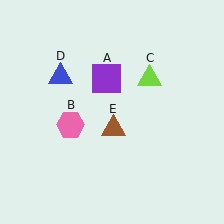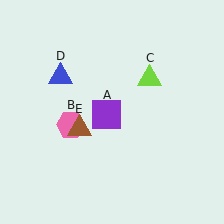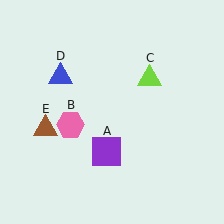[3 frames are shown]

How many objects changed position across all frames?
2 objects changed position: purple square (object A), brown triangle (object E).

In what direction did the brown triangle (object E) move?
The brown triangle (object E) moved left.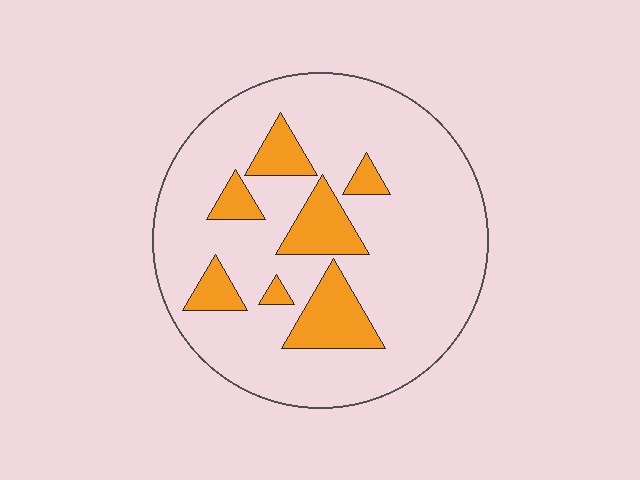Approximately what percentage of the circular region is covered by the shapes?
Approximately 20%.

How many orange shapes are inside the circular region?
7.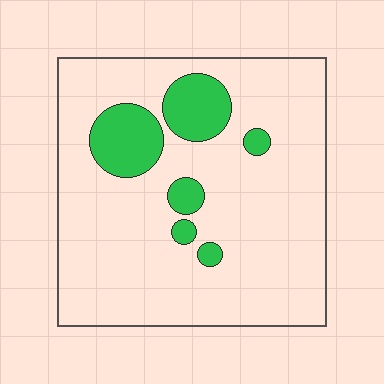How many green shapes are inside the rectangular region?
6.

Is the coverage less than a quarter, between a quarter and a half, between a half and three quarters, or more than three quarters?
Less than a quarter.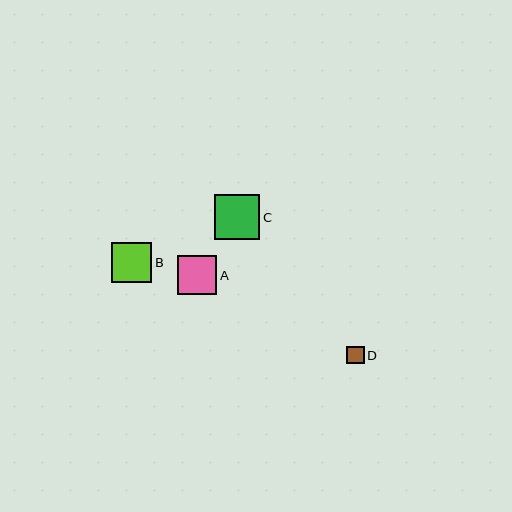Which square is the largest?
Square C is the largest with a size of approximately 45 pixels.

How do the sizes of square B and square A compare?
Square B and square A are approximately the same size.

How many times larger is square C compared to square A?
Square C is approximately 1.2 times the size of square A.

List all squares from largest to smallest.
From largest to smallest: C, B, A, D.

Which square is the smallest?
Square D is the smallest with a size of approximately 17 pixels.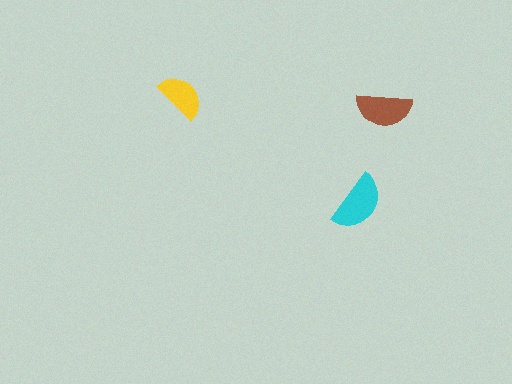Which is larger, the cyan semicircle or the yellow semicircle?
The cyan one.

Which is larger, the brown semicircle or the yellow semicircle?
The brown one.